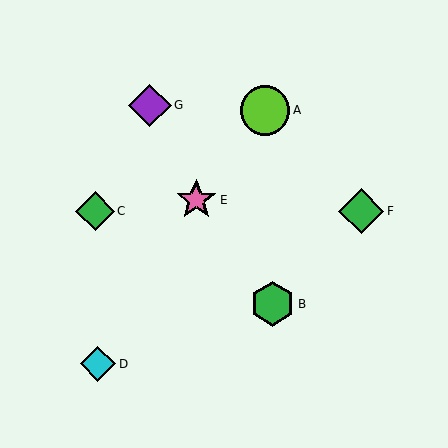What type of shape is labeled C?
Shape C is a green diamond.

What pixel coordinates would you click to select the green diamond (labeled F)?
Click at (361, 211) to select the green diamond F.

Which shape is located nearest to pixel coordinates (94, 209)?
The green diamond (labeled C) at (95, 211) is nearest to that location.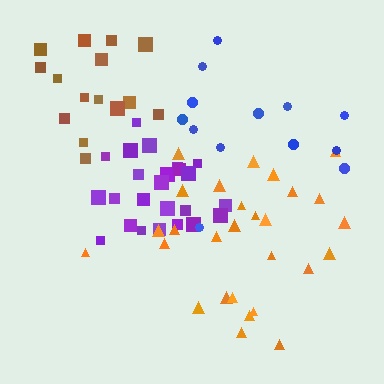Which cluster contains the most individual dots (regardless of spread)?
Orange (28).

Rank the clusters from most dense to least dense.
purple, orange, brown, blue.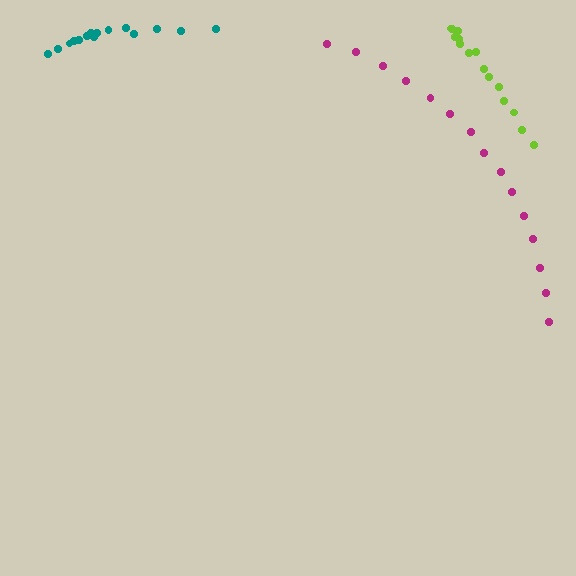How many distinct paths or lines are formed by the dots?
There are 3 distinct paths.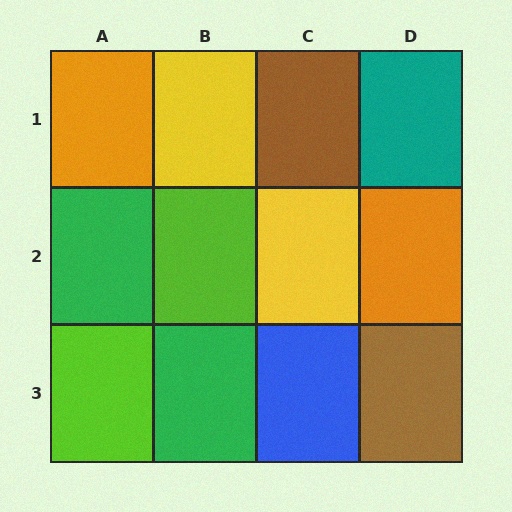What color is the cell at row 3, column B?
Green.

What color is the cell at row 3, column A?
Lime.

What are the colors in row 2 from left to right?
Green, lime, yellow, orange.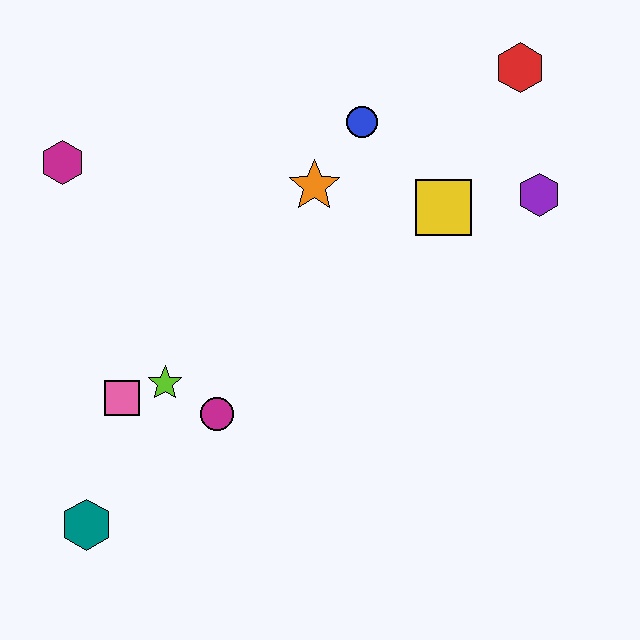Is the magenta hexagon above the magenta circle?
Yes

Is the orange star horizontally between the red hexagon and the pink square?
Yes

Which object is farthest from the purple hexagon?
The teal hexagon is farthest from the purple hexagon.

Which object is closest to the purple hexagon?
The yellow square is closest to the purple hexagon.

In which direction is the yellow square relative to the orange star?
The yellow square is to the right of the orange star.